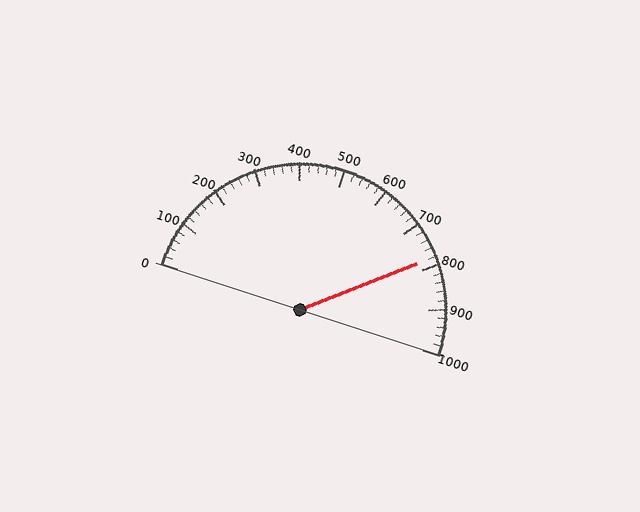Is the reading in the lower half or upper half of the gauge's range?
The reading is in the upper half of the range (0 to 1000).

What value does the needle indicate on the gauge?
The needle indicates approximately 780.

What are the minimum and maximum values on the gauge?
The gauge ranges from 0 to 1000.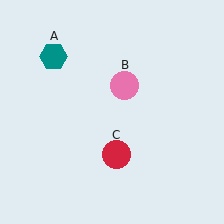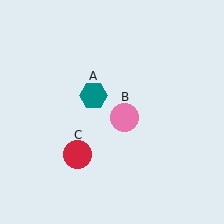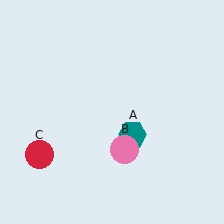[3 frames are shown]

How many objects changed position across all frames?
3 objects changed position: teal hexagon (object A), pink circle (object B), red circle (object C).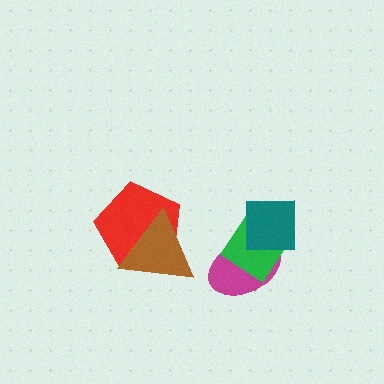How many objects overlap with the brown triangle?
1 object overlaps with the brown triangle.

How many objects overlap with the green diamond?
2 objects overlap with the green diamond.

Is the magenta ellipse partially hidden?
Yes, it is partially covered by another shape.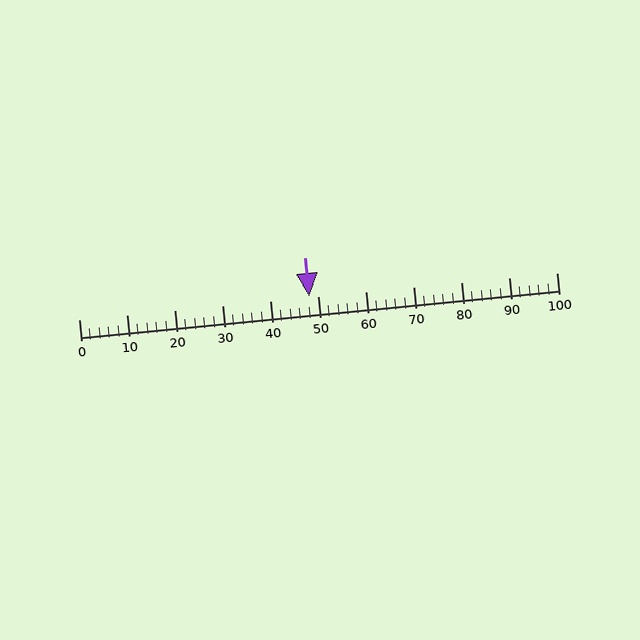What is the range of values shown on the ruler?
The ruler shows values from 0 to 100.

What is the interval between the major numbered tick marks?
The major tick marks are spaced 10 units apart.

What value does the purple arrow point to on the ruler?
The purple arrow points to approximately 48.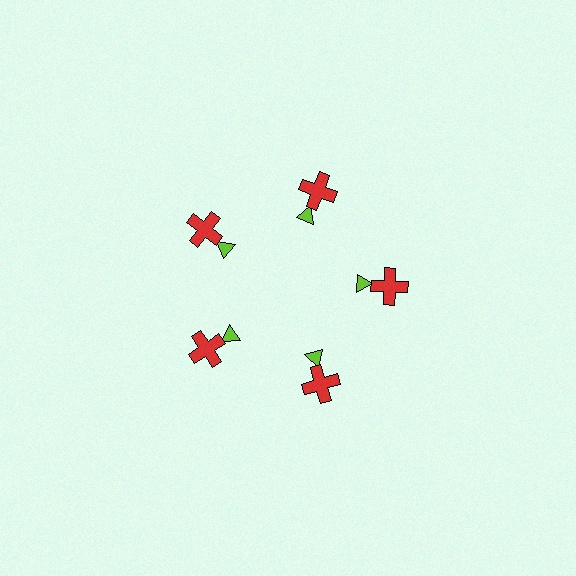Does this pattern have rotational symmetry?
Yes, this pattern has 5-fold rotational symmetry. It looks the same after rotating 72 degrees around the center.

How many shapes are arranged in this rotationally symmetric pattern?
There are 10 shapes, arranged in 5 groups of 2.